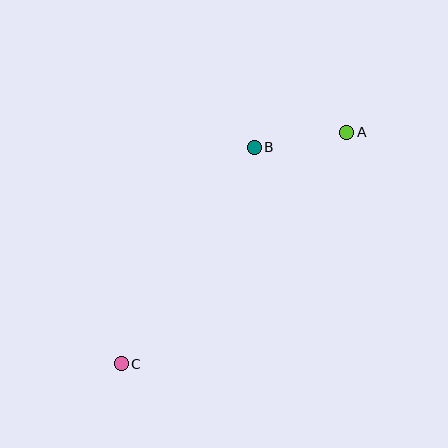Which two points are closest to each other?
Points A and B are closest to each other.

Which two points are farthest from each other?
Points A and C are farthest from each other.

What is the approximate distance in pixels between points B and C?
The distance between B and C is approximately 254 pixels.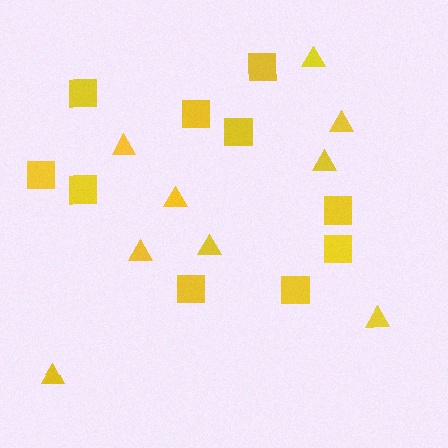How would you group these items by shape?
There are 2 groups: one group of triangles (9) and one group of squares (10).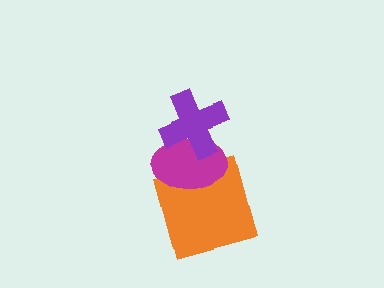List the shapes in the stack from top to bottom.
From top to bottom: the purple cross, the magenta ellipse, the orange square.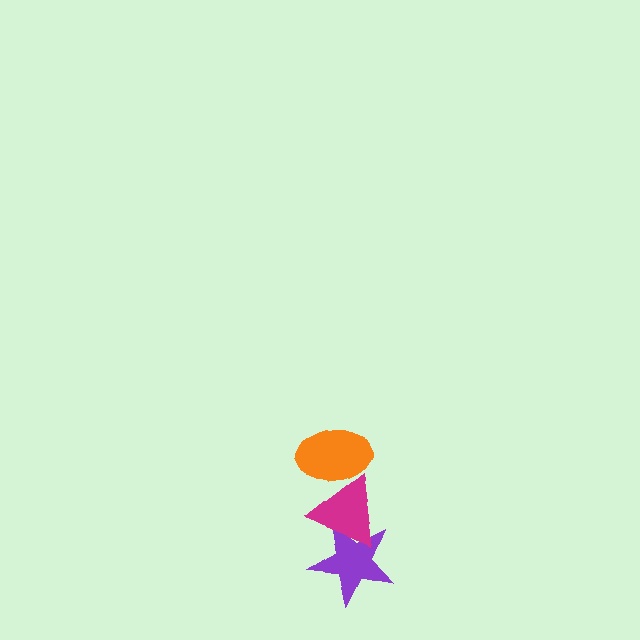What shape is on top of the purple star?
The magenta triangle is on top of the purple star.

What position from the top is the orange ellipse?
The orange ellipse is 1st from the top.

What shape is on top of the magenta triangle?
The orange ellipse is on top of the magenta triangle.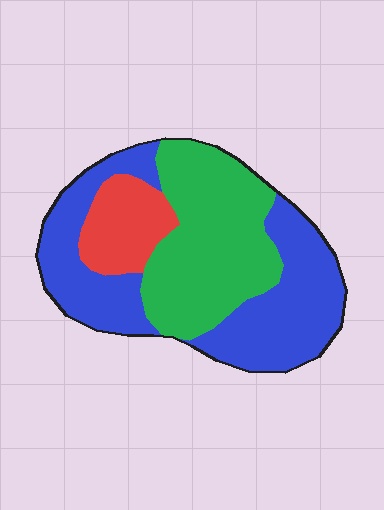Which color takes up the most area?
Blue, at roughly 50%.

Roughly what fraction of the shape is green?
Green covers 38% of the shape.